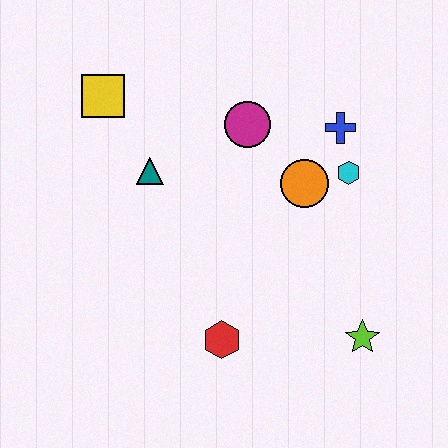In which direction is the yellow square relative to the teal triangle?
The yellow square is above the teal triangle.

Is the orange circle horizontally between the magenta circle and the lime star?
Yes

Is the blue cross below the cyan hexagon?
No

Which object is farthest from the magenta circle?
The lime star is farthest from the magenta circle.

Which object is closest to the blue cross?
The cyan hexagon is closest to the blue cross.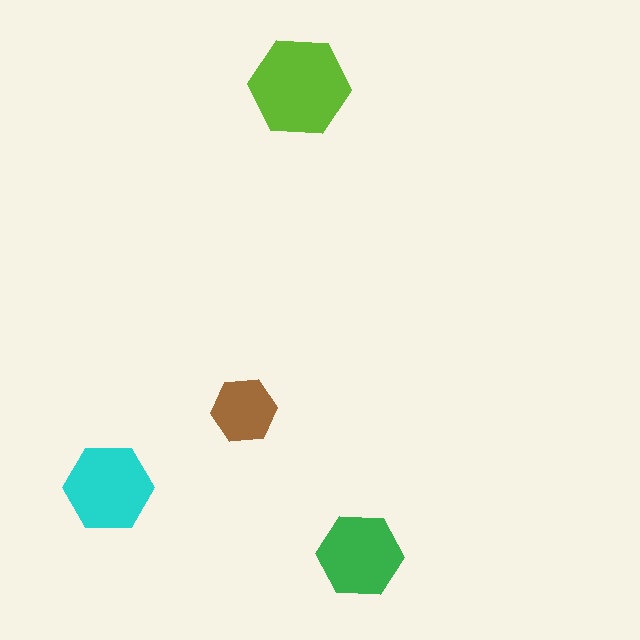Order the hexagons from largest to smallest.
the lime one, the cyan one, the green one, the brown one.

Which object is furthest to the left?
The cyan hexagon is leftmost.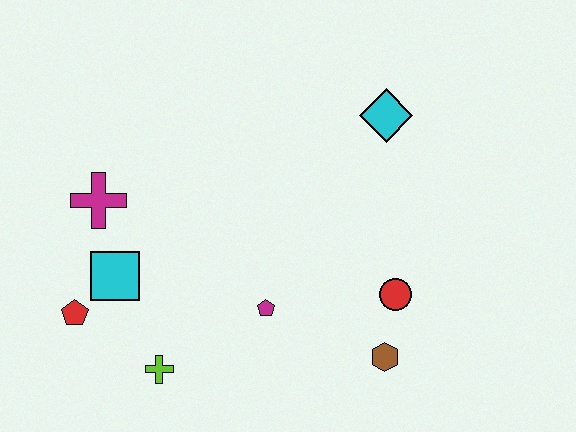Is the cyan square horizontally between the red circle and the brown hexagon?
No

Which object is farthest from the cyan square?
The cyan diamond is farthest from the cyan square.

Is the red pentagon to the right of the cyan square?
No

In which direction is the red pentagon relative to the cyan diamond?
The red pentagon is to the left of the cyan diamond.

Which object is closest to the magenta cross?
The cyan square is closest to the magenta cross.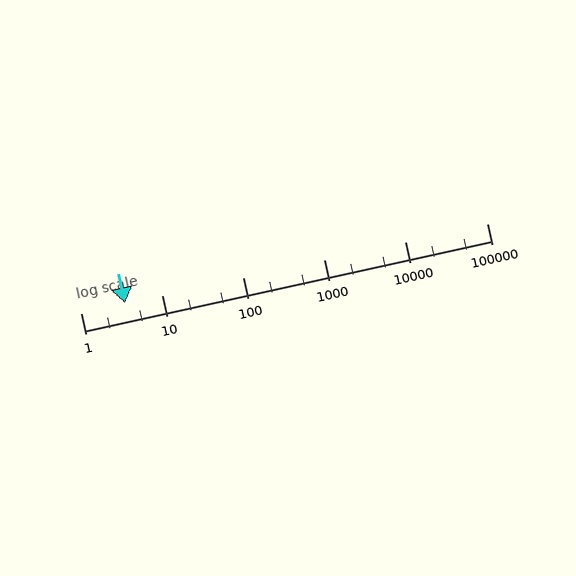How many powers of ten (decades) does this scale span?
The scale spans 5 decades, from 1 to 100000.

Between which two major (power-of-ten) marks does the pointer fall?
The pointer is between 1 and 10.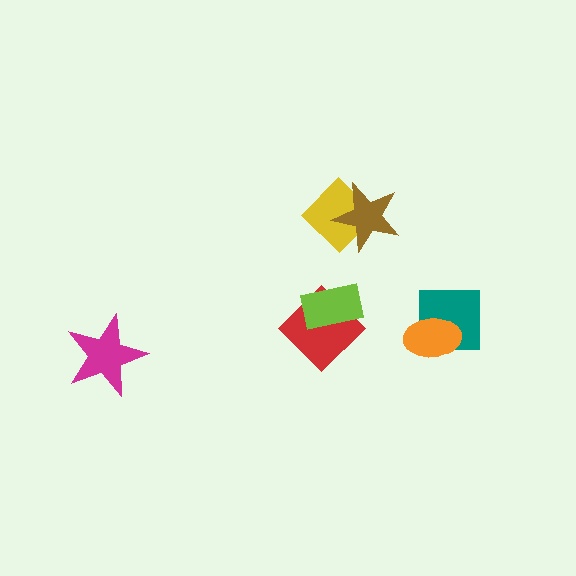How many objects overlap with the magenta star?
0 objects overlap with the magenta star.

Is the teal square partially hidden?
Yes, it is partially covered by another shape.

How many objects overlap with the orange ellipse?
1 object overlaps with the orange ellipse.